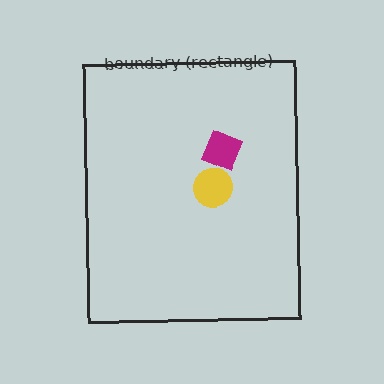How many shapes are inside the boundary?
2 inside, 0 outside.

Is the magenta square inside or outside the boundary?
Inside.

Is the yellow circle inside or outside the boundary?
Inside.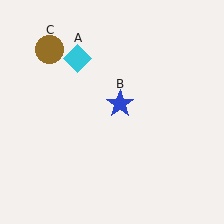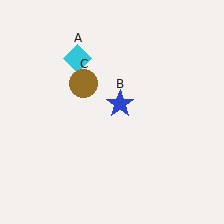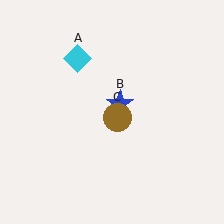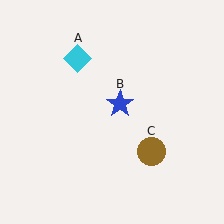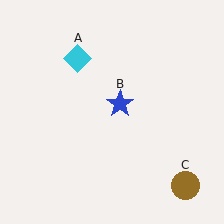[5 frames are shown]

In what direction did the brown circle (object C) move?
The brown circle (object C) moved down and to the right.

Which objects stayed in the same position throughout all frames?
Cyan diamond (object A) and blue star (object B) remained stationary.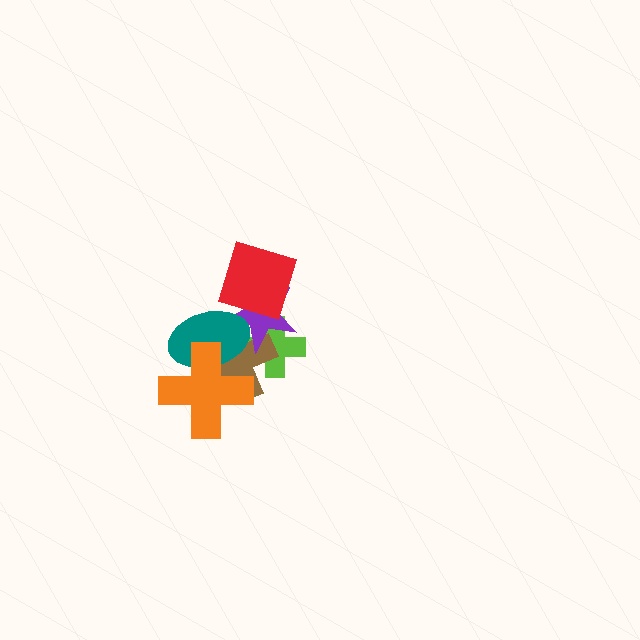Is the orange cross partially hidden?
No, no other shape covers it.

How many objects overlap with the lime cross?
2 objects overlap with the lime cross.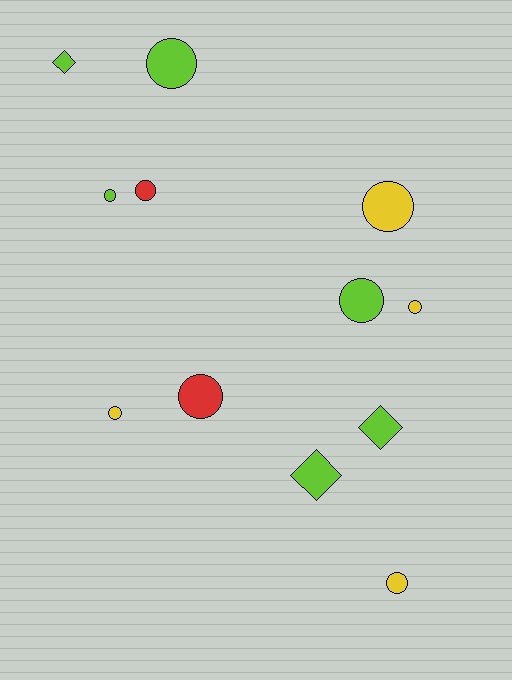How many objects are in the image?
There are 12 objects.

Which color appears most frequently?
Lime, with 6 objects.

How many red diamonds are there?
There are no red diamonds.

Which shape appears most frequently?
Circle, with 9 objects.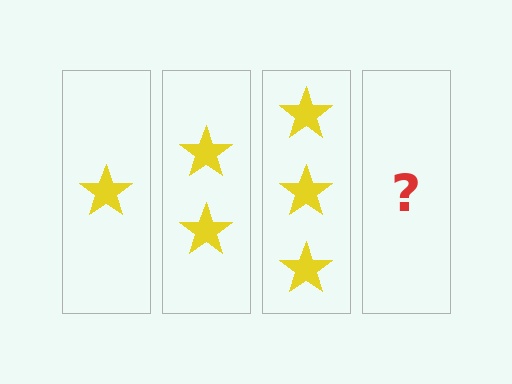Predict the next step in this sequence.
The next step is 4 stars.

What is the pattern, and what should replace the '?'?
The pattern is that each step adds one more star. The '?' should be 4 stars.